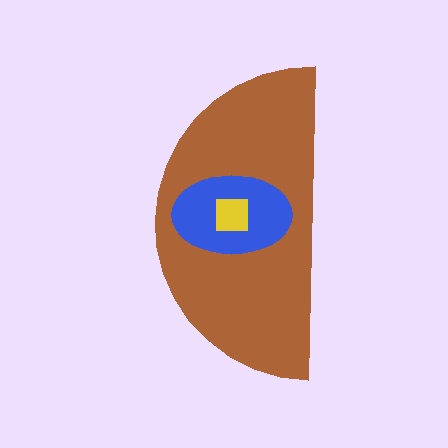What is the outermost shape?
The brown semicircle.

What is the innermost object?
The yellow square.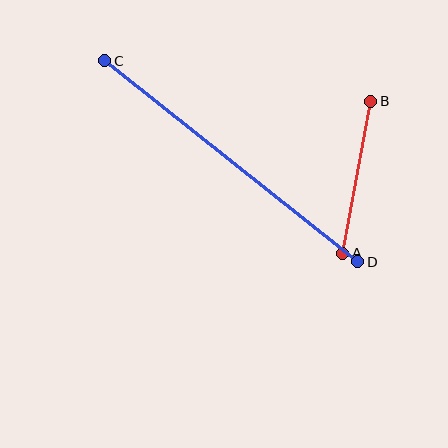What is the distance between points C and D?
The distance is approximately 323 pixels.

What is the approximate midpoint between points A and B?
The midpoint is at approximately (357, 177) pixels.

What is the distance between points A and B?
The distance is approximately 155 pixels.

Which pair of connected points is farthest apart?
Points C and D are farthest apart.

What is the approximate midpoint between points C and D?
The midpoint is at approximately (231, 161) pixels.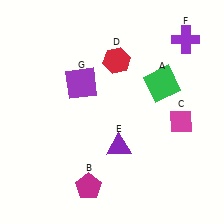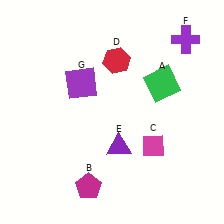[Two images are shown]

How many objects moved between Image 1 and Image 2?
1 object moved between the two images.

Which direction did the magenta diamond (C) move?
The magenta diamond (C) moved left.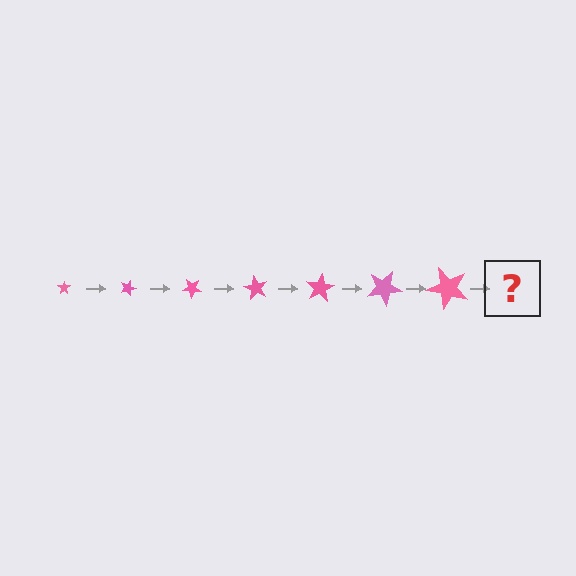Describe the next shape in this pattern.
It should be a star, larger than the previous one and rotated 140 degrees from the start.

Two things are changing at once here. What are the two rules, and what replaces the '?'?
The two rules are that the star grows larger each step and it rotates 20 degrees each step. The '?' should be a star, larger than the previous one and rotated 140 degrees from the start.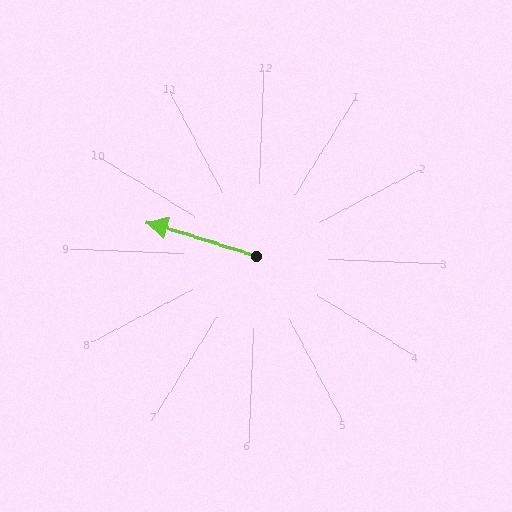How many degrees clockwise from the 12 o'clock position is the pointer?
Approximately 285 degrees.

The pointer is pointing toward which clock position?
Roughly 10 o'clock.